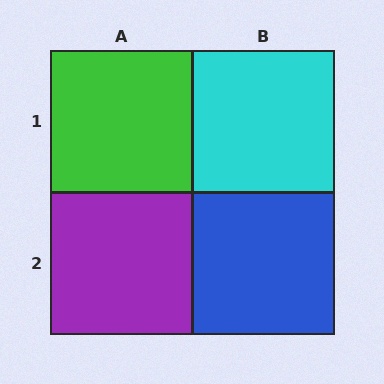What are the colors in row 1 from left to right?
Green, cyan.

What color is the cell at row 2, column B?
Blue.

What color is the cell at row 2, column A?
Purple.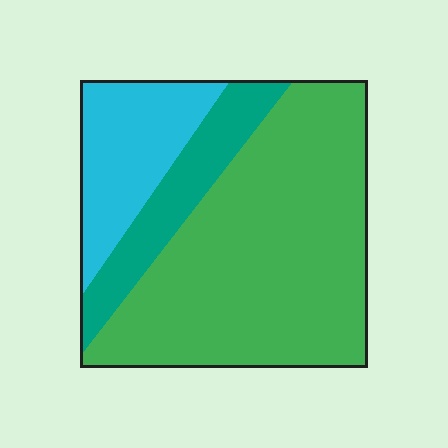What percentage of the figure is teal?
Teal covers roughly 15% of the figure.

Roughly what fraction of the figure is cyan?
Cyan covers about 20% of the figure.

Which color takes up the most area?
Green, at roughly 65%.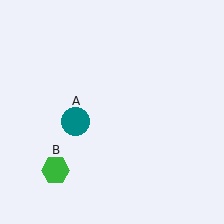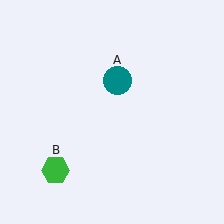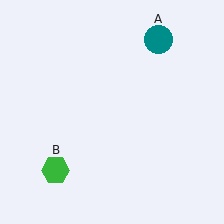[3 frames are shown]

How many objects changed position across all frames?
1 object changed position: teal circle (object A).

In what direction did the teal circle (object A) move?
The teal circle (object A) moved up and to the right.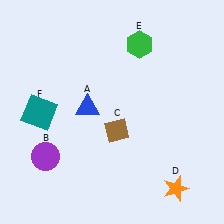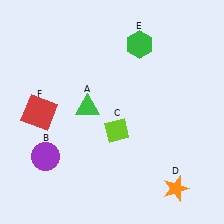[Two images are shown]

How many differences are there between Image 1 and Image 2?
There are 3 differences between the two images.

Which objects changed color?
A changed from blue to green. C changed from brown to lime. F changed from teal to red.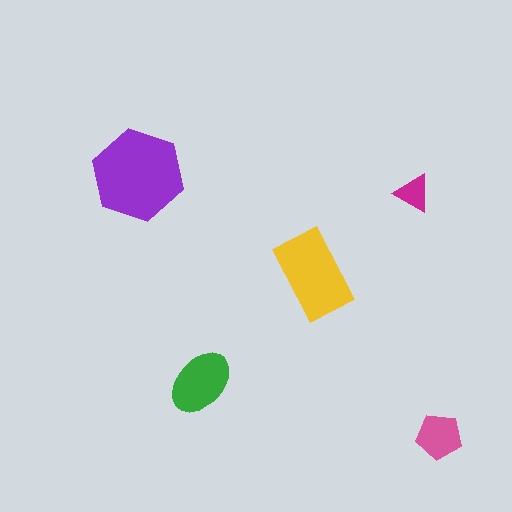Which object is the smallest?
The magenta triangle.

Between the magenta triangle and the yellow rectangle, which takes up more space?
The yellow rectangle.